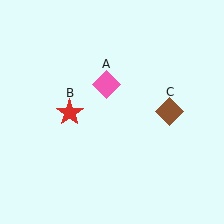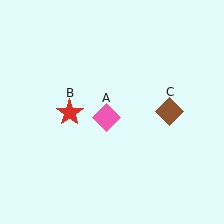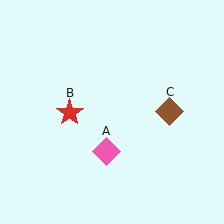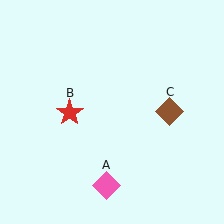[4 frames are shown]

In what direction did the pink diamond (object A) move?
The pink diamond (object A) moved down.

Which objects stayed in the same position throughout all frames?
Red star (object B) and brown diamond (object C) remained stationary.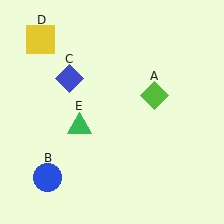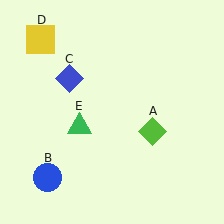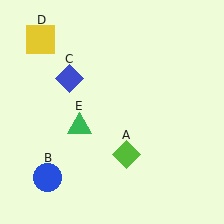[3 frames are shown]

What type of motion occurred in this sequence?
The lime diamond (object A) rotated clockwise around the center of the scene.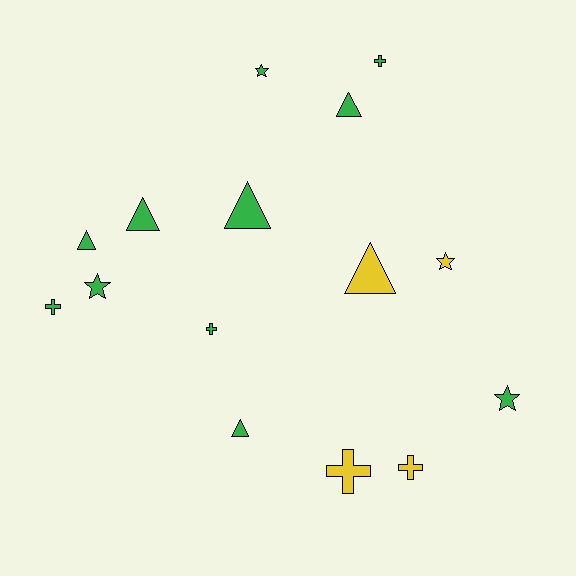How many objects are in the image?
There are 15 objects.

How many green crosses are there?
There are 3 green crosses.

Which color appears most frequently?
Green, with 11 objects.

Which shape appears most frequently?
Triangle, with 6 objects.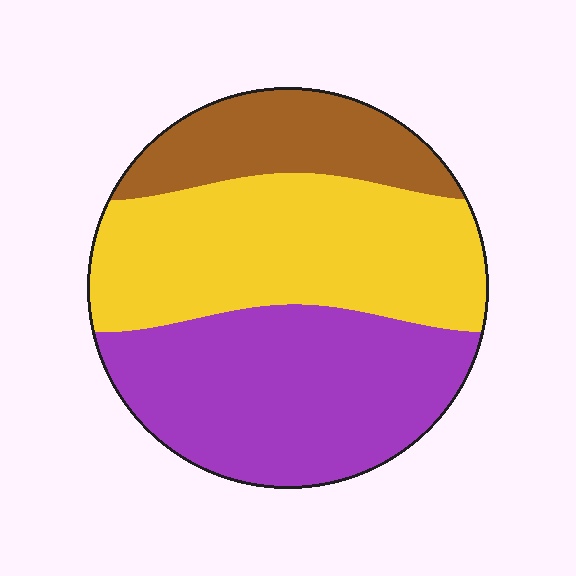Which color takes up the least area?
Brown, at roughly 20%.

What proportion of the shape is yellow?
Yellow covers roughly 40% of the shape.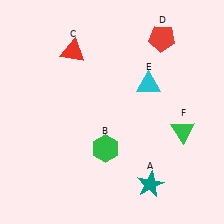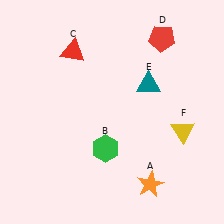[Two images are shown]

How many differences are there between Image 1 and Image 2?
There are 3 differences between the two images.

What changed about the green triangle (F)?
In Image 1, F is green. In Image 2, it changed to yellow.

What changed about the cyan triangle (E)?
In Image 1, E is cyan. In Image 2, it changed to teal.